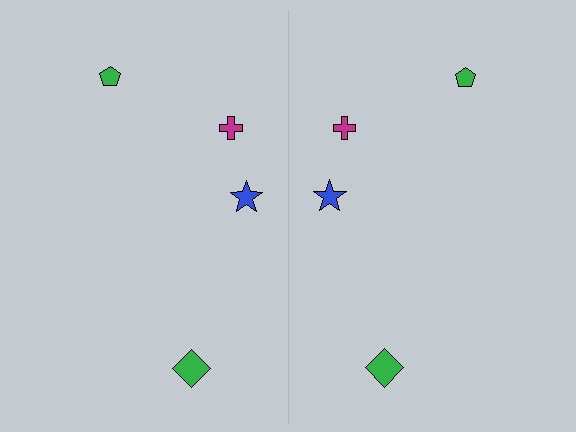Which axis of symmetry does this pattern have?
The pattern has a vertical axis of symmetry running through the center of the image.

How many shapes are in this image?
There are 8 shapes in this image.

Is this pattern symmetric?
Yes, this pattern has bilateral (reflection) symmetry.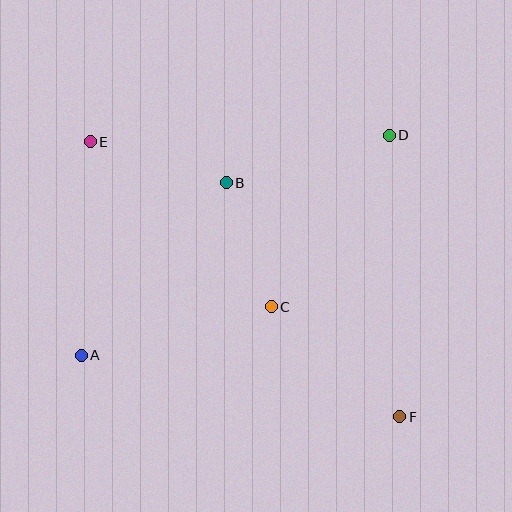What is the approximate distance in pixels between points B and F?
The distance between B and F is approximately 291 pixels.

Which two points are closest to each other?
Points B and C are closest to each other.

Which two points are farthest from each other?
Points E and F are farthest from each other.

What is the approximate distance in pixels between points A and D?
The distance between A and D is approximately 378 pixels.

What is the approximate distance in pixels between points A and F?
The distance between A and F is approximately 324 pixels.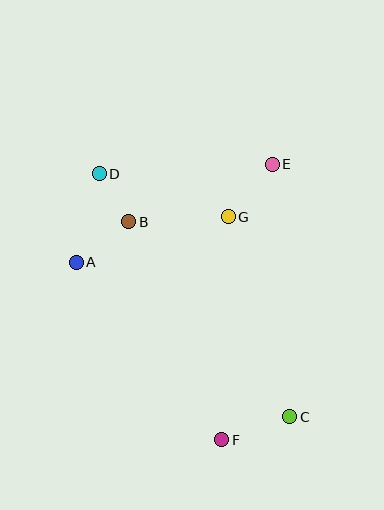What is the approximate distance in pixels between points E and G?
The distance between E and G is approximately 69 pixels.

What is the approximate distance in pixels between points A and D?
The distance between A and D is approximately 91 pixels.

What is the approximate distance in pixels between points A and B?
The distance between A and B is approximately 66 pixels.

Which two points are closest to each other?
Points B and D are closest to each other.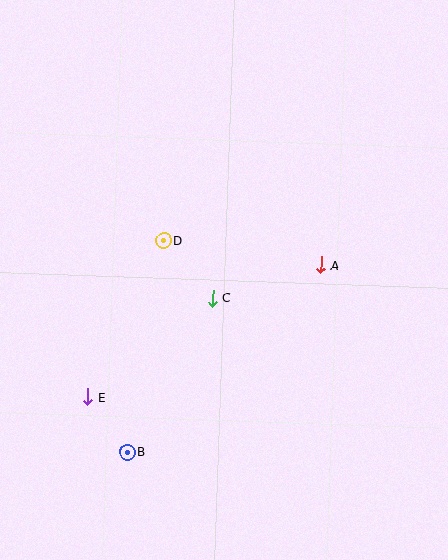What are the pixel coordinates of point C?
Point C is at (213, 298).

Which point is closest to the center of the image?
Point C at (213, 298) is closest to the center.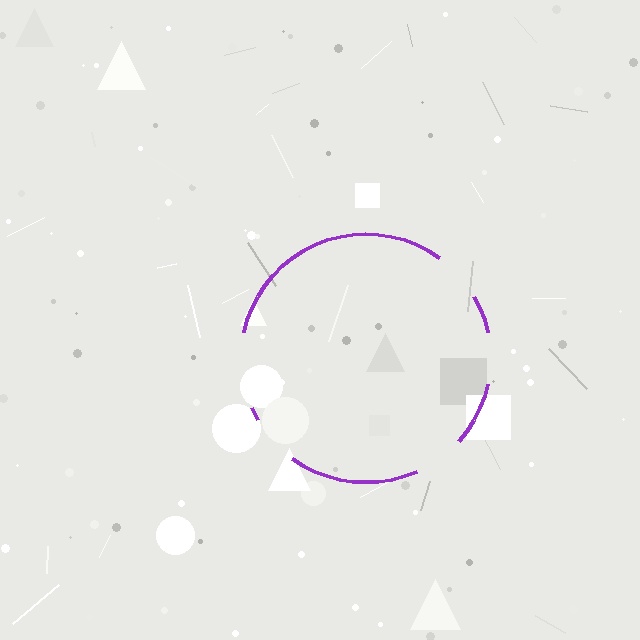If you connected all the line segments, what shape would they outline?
They would outline a circle.